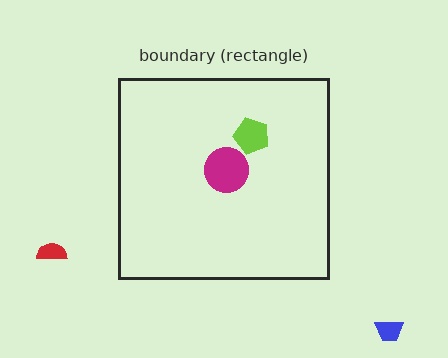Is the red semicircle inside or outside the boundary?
Outside.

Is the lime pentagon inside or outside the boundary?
Inside.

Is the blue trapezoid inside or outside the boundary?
Outside.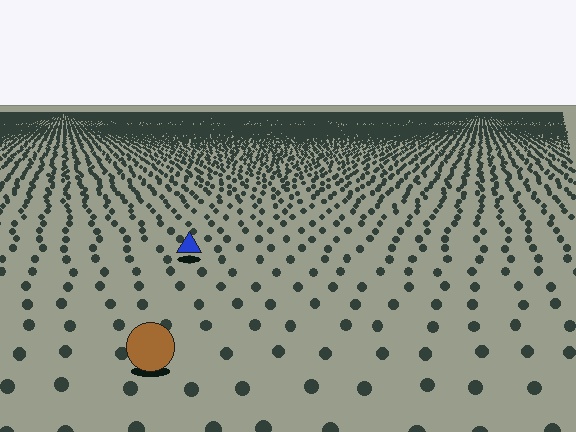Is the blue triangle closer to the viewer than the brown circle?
No. The brown circle is closer — you can tell from the texture gradient: the ground texture is coarser near it.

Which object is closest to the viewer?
The brown circle is closest. The texture marks near it are larger and more spread out.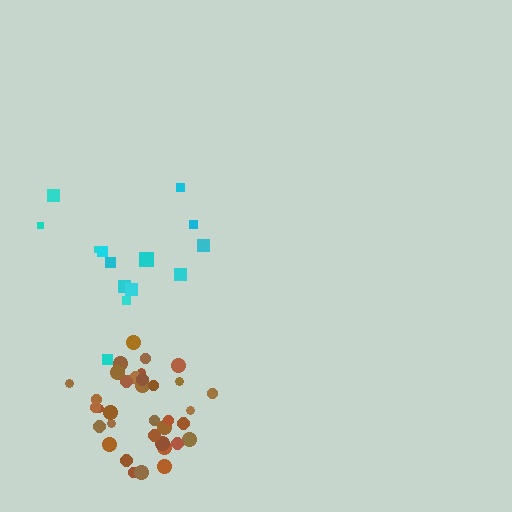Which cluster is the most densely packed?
Brown.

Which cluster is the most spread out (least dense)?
Cyan.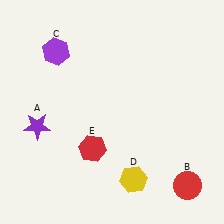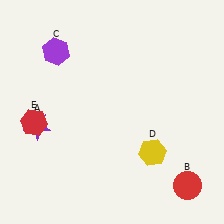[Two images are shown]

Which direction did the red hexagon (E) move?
The red hexagon (E) moved left.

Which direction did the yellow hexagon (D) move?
The yellow hexagon (D) moved up.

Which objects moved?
The objects that moved are: the yellow hexagon (D), the red hexagon (E).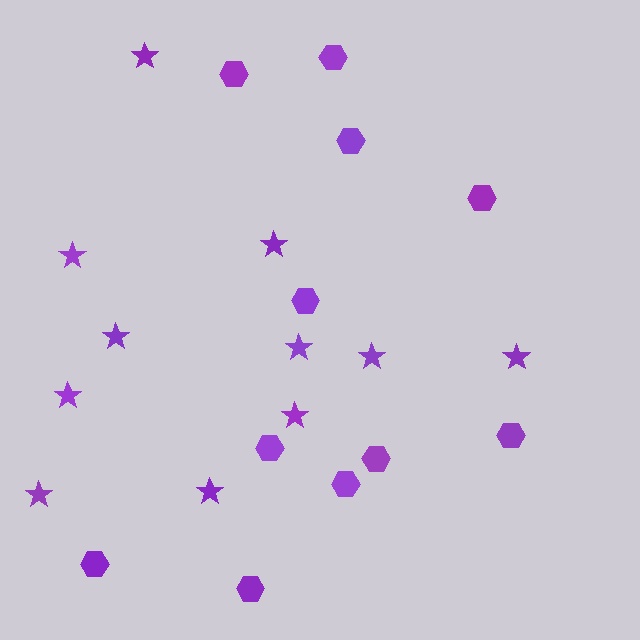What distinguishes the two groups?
There are 2 groups: one group of hexagons (11) and one group of stars (11).